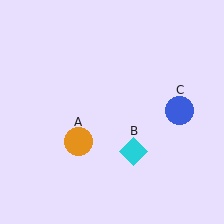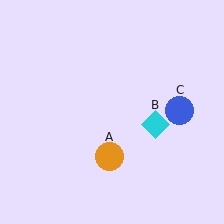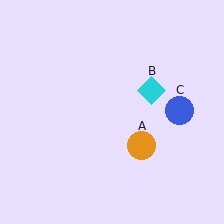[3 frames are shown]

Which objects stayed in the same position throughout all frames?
Blue circle (object C) remained stationary.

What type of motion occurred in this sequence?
The orange circle (object A), cyan diamond (object B) rotated counterclockwise around the center of the scene.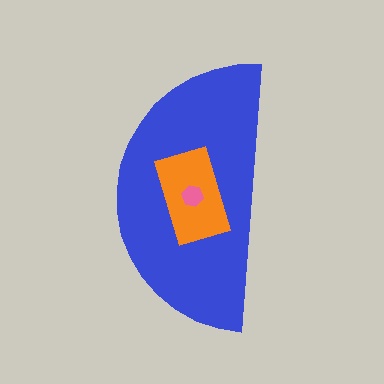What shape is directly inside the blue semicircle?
The orange rectangle.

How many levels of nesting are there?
3.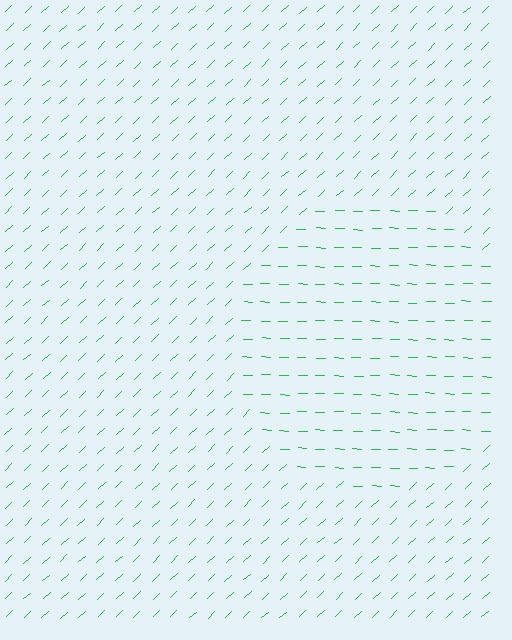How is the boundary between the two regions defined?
The boundary is defined purely by a change in line orientation (approximately 45 degrees difference). All lines are the same color and thickness.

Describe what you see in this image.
The image is filled with small green line segments. A circle region in the image has lines oriented differently from the surrounding lines, creating a visible texture boundary.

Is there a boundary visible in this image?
Yes, there is a texture boundary formed by a change in line orientation.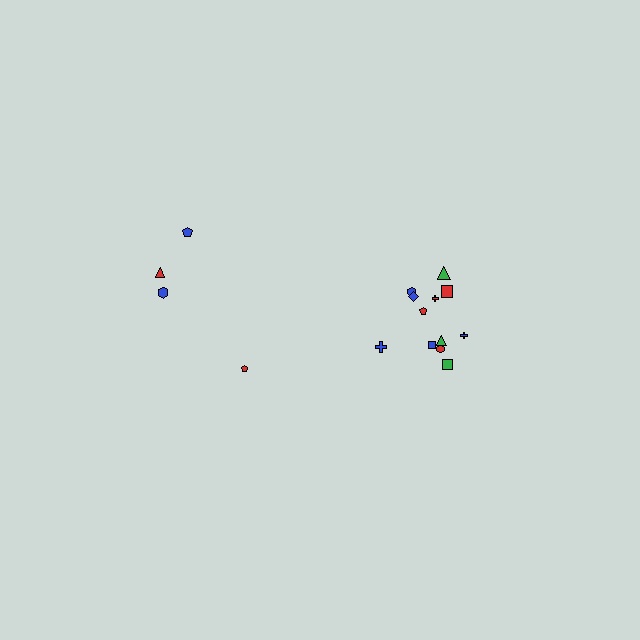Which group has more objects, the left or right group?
The right group.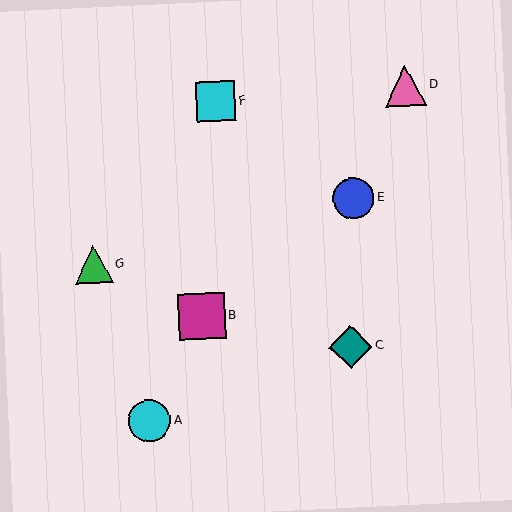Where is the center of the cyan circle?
The center of the cyan circle is at (150, 421).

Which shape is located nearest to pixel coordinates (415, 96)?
The pink triangle (labeled D) at (405, 85) is nearest to that location.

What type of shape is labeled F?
Shape F is a cyan square.